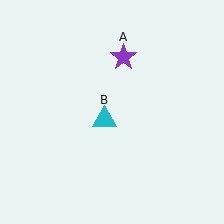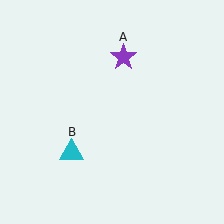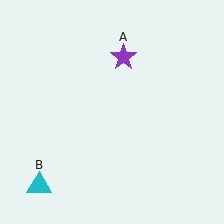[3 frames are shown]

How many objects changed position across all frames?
1 object changed position: cyan triangle (object B).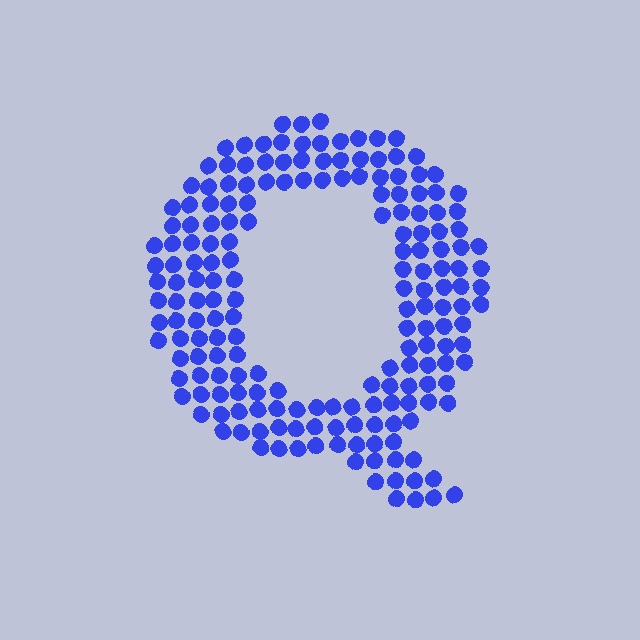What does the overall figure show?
The overall figure shows the letter Q.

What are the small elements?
The small elements are circles.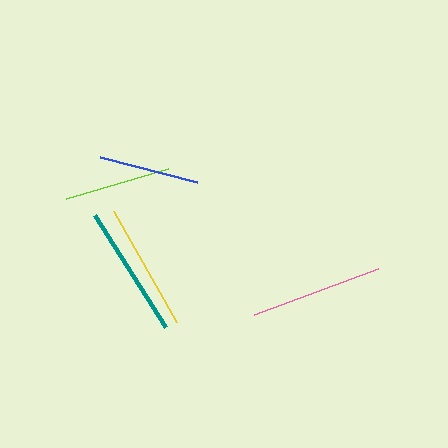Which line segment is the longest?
The teal line is the longest at approximately 133 pixels.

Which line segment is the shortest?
The blue line is the shortest at approximately 100 pixels.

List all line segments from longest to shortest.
From longest to shortest: teal, pink, yellow, lime, blue.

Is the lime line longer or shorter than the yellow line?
The yellow line is longer than the lime line.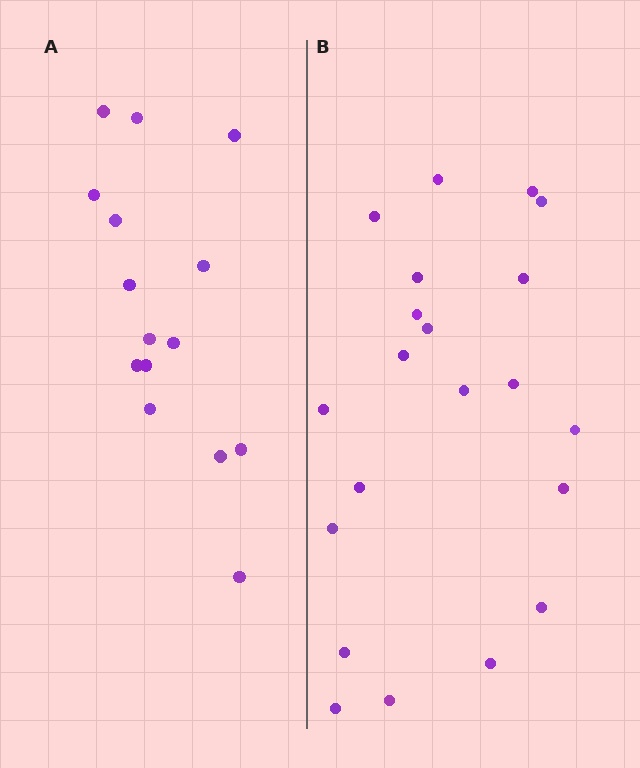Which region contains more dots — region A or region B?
Region B (the right region) has more dots.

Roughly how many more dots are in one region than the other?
Region B has about 6 more dots than region A.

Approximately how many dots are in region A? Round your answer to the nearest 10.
About 20 dots. (The exact count is 15, which rounds to 20.)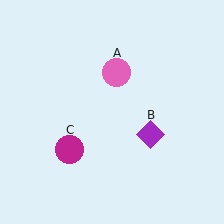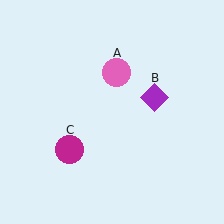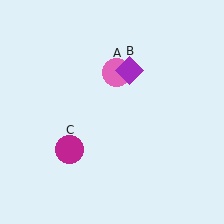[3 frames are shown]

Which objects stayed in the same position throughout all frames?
Pink circle (object A) and magenta circle (object C) remained stationary.